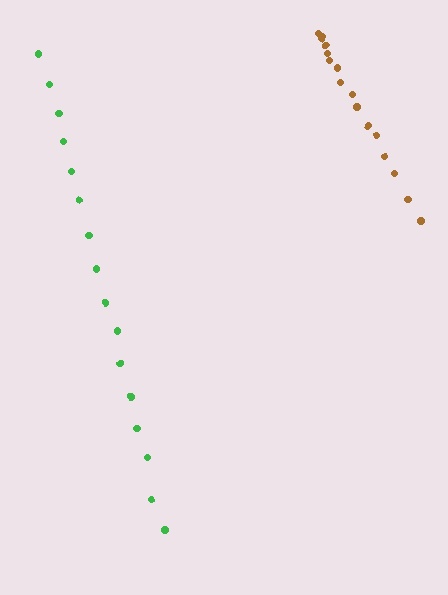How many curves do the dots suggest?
There are 2 distinct paths.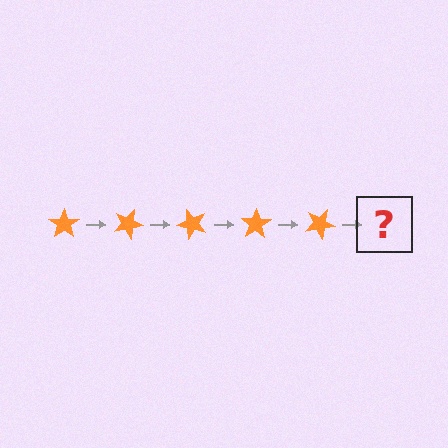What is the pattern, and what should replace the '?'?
The pattern is that the star rotates 25 degrees each step. The '?' should be an orange star rotated 125 degrees.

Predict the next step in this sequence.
The next step is an orange star rotated 125 degrees.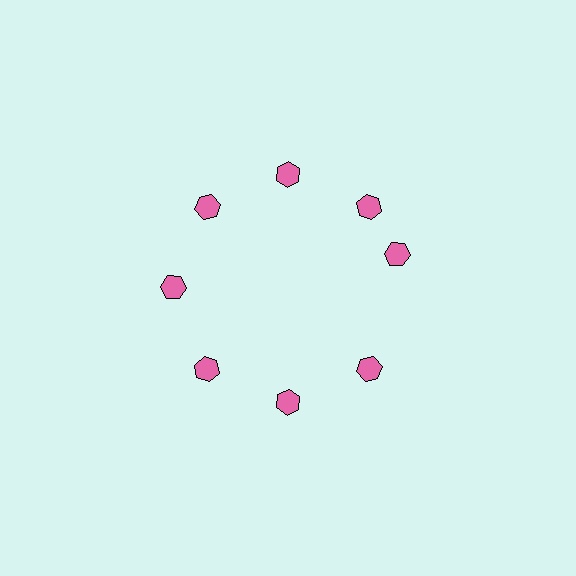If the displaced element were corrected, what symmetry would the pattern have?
It would have 8-fold rotational symmetry — the pattern would map onto itself every 45 degrees.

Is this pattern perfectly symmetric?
No. The 8 pink hexagons are arranged in a ring, but one element near the 3 o'clock position is rotated out of alignment along the ring, breaking the 8-fold rotational symmetry.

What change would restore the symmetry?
The symmetry would be restored by rotating it back into even spacing with its neighbors so that all 8 hexagons sit at equal angles and equal distance from the center.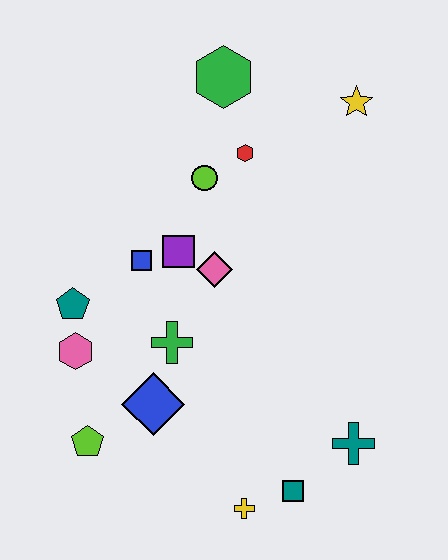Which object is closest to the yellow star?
The red hexagon is closest to the yellow star.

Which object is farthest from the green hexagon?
The yellow cross is farthest from the green hexagon.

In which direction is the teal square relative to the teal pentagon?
The teal square is to the right of the teal pentagon.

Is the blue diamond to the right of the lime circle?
No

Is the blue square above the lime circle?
No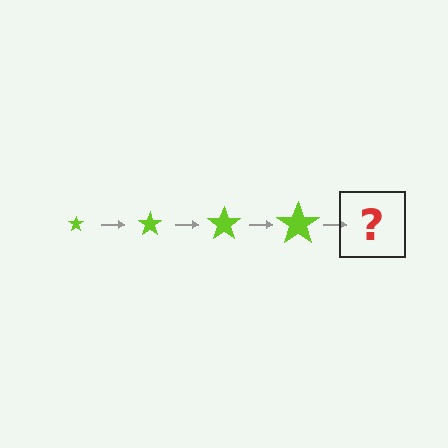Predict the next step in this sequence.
The next step is a lime star, larger than the previous one.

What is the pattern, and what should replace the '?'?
The pattern is that the star gets progressively larger each step. The '?' should be a lime star, larger than the previous one.